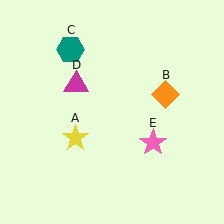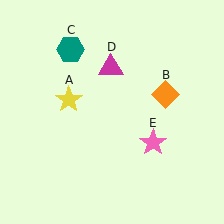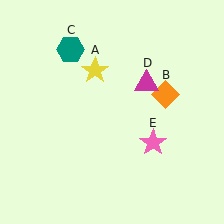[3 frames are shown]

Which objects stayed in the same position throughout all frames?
Orange diamond (object B) and teal hexagon (object C) and pink star (object E) remained stationary.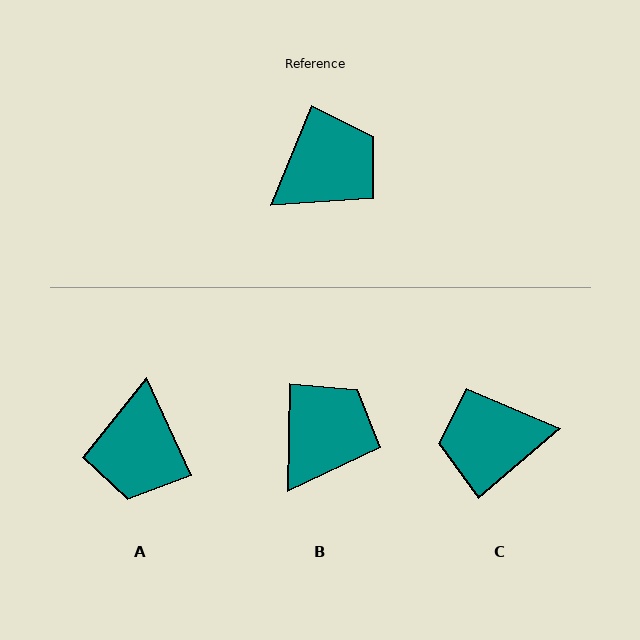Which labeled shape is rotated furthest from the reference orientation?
C, about 153 degrees away.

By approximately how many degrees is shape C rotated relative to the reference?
Approximately 153 degrees counter-clockwise.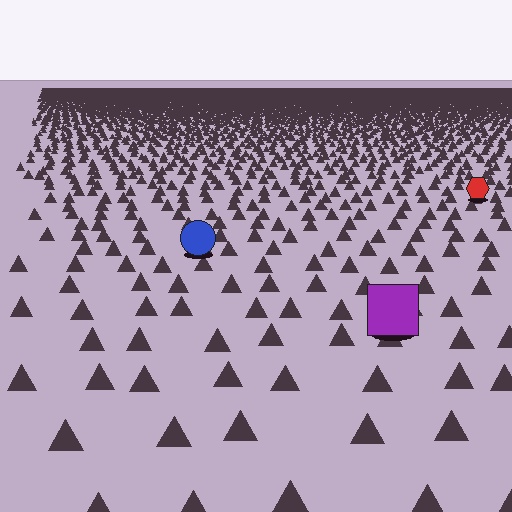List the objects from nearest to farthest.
From nearest to farthest: the purple square, the blue circle, the red hexagon.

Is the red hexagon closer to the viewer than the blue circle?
No. The blue circle is closer — you can tell from the texture gradient: the ground texture is coarser near it.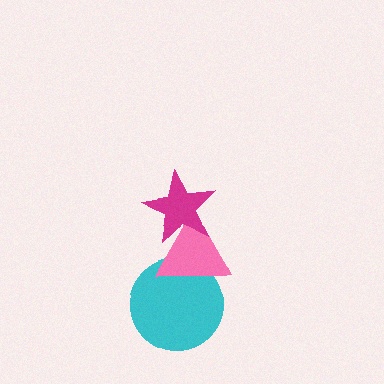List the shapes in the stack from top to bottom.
From top to bottom: the magenta star, the pink triangle, the cyan circle.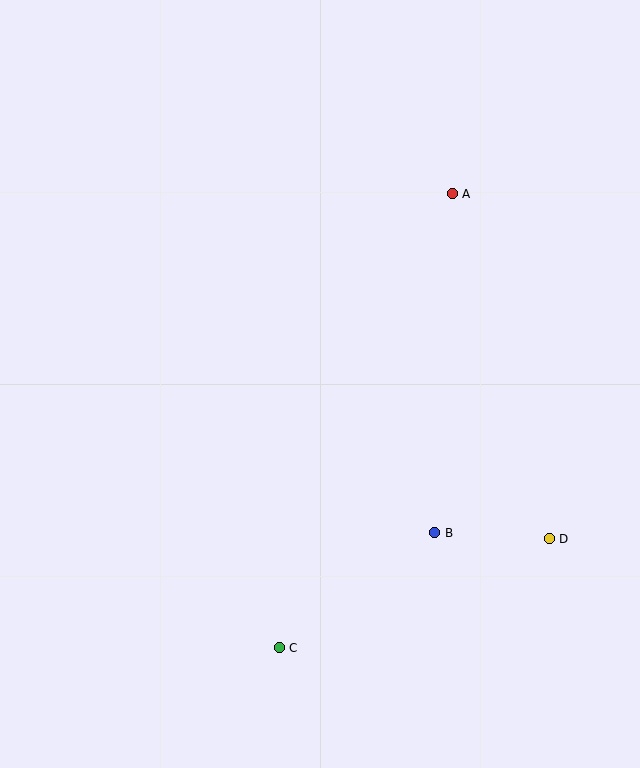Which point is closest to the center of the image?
Point B at (435, 533) is closest to the center.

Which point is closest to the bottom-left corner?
Point C is closest to the bottom-left corner.